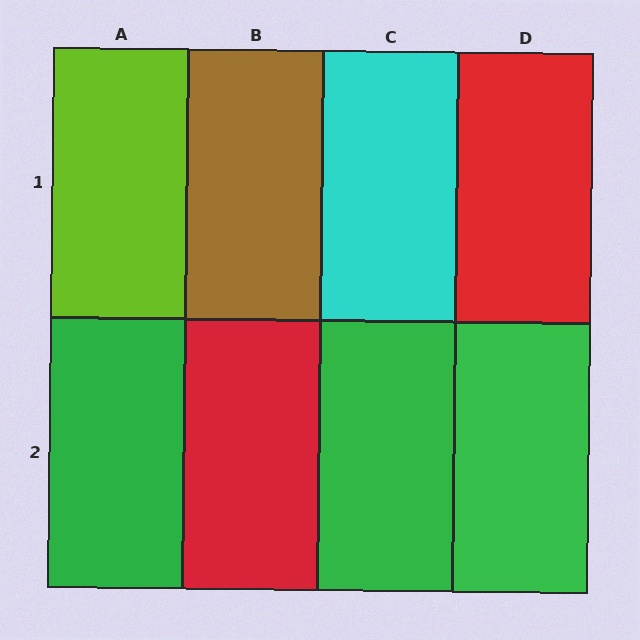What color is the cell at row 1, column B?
Brown.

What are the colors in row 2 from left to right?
Green, red, green, green.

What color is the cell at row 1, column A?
Lime.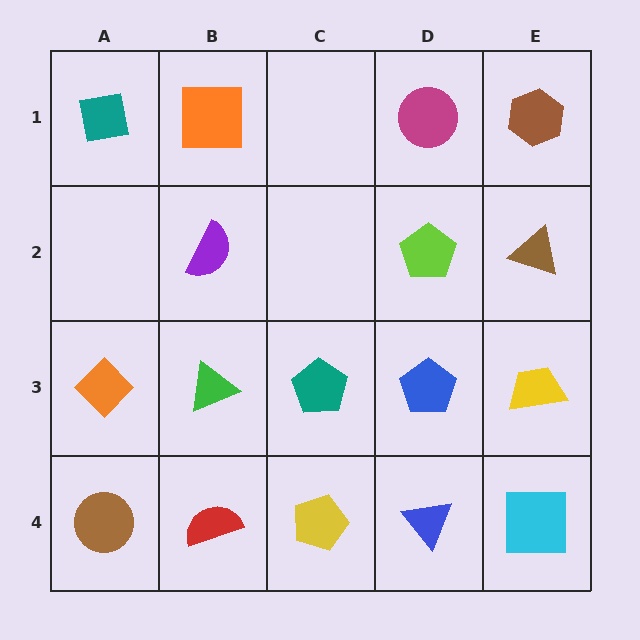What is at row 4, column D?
A blue triangle.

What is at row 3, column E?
A yellow trapezoid.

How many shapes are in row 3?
5 shapes.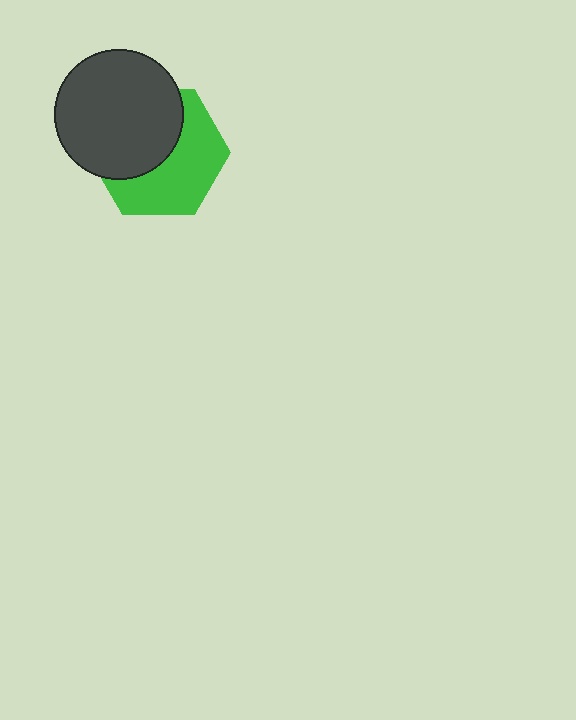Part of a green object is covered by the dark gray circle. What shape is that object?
It is a hexagon.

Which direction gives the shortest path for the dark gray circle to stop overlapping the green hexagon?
Moving toward the upper-left gives the shortest separation.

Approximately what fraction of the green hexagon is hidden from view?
Roughly 48% of the green hexagon is hidden behind the dark gray circle.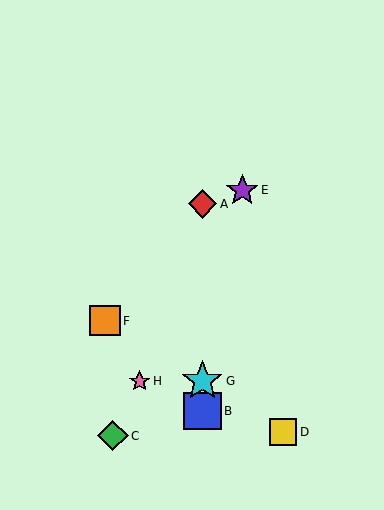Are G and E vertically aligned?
No, G is at x≈202 and E is at x≈242.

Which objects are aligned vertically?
Objects A, B, G are aligned vertically.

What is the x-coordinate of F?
Object F is at x≈105.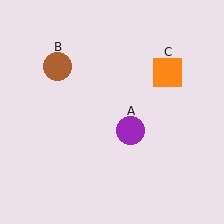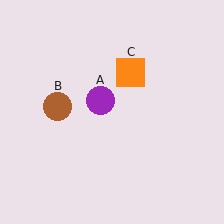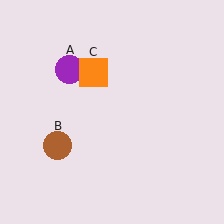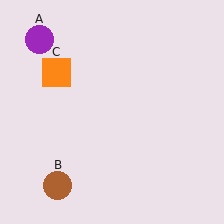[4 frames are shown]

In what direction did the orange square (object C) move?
The orange square (object C) moved left.